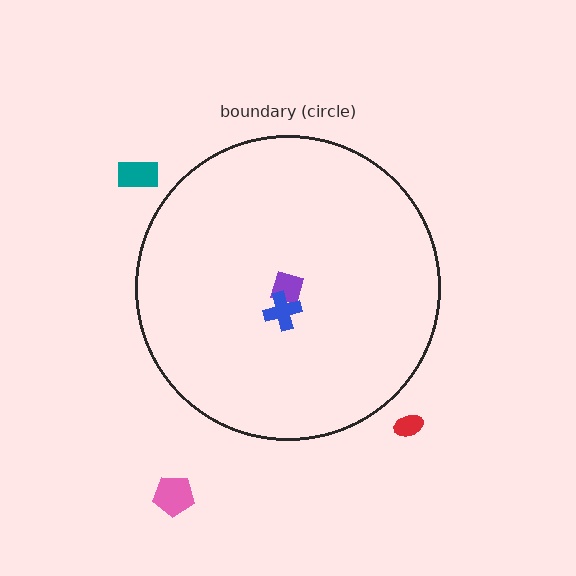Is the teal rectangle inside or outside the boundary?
Outside.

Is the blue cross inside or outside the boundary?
Inside.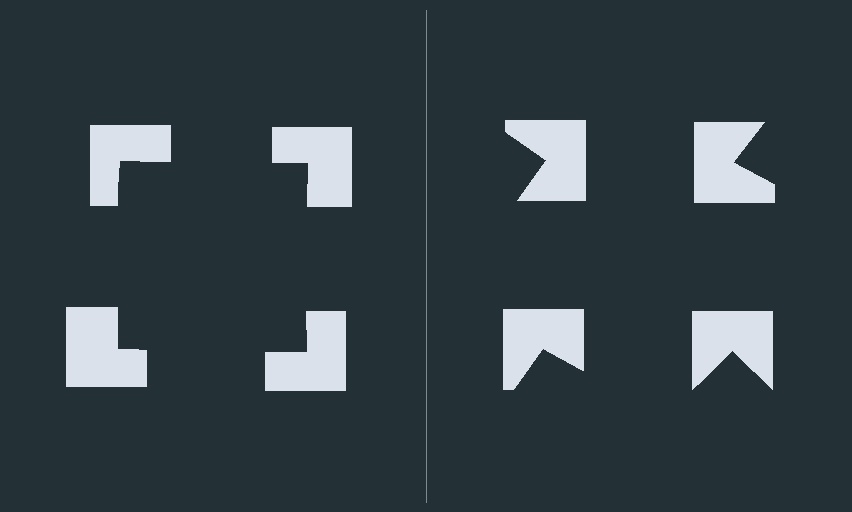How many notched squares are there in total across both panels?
8 — 4 on each side.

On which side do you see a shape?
An illusory square appears on the left side. On the right side the wedge cuts are rotated, so no coherent shape forms.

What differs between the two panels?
The notched squares are positioned identically on both sides; only the wedge orientations differ. On the left they align to a square; on the right they are misaligned.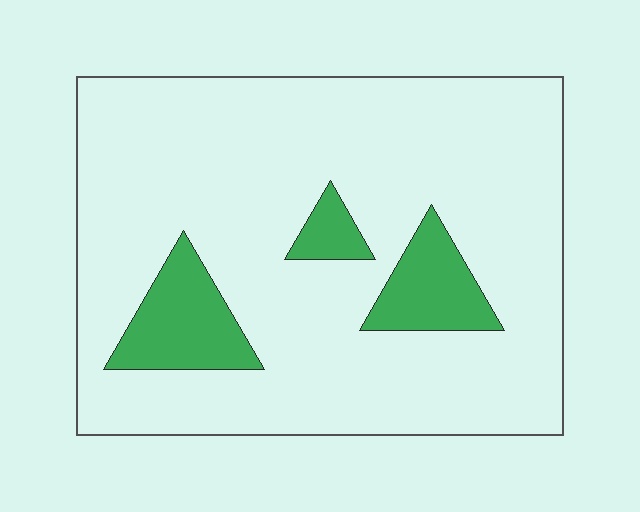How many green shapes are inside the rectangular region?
3.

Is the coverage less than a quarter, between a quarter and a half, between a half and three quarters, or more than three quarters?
Less than a quarter.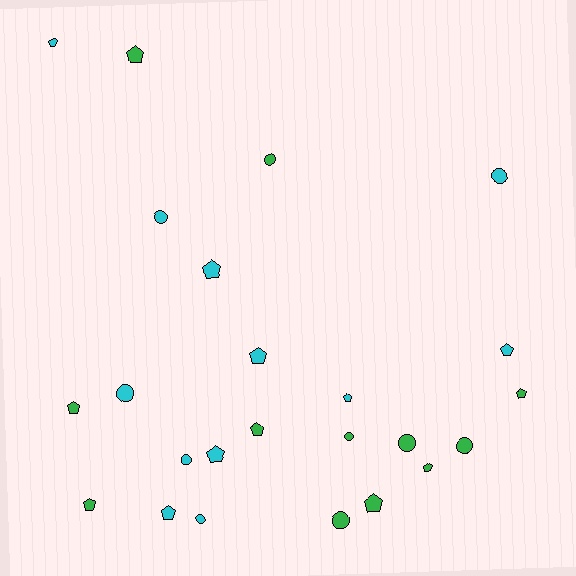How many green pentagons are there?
There are 7 green pentagons.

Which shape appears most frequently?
Pentagon, with 14 objects.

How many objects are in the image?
There are 24 objects.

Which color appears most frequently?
Cyan, with 12 objects.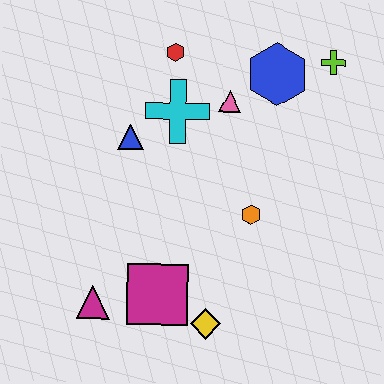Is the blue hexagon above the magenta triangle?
Yes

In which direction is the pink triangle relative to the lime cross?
The pink triangle is to the left of the lime cross.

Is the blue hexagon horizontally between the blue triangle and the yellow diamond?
No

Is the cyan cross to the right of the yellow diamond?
No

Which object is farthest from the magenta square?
The lime cross is farthest from the magenta square.